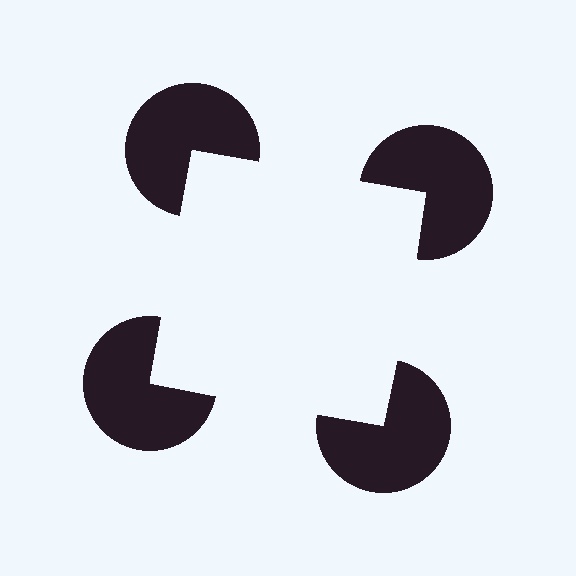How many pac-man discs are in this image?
There are 4 — one at each vertex of the illusory square.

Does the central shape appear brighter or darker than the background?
It typically appears slightly brighter than the background, even though no actual brightness change is drawn.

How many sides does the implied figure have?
4 sides.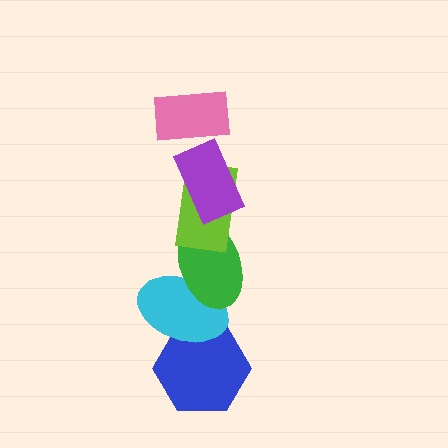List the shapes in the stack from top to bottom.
From top to bottom: the pink rectangle, the purple rectangle, the lime rectangle, the green ellipse, the cyan ellipse, the blue hexagon.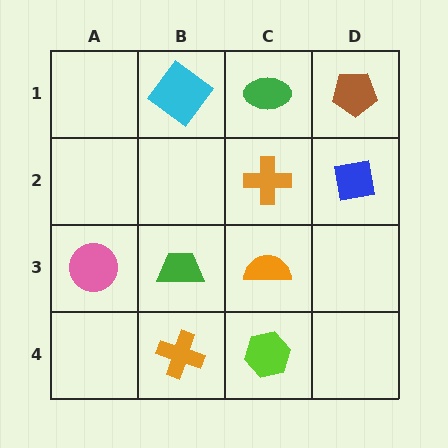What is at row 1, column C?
A green ellipse.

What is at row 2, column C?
An orange cross.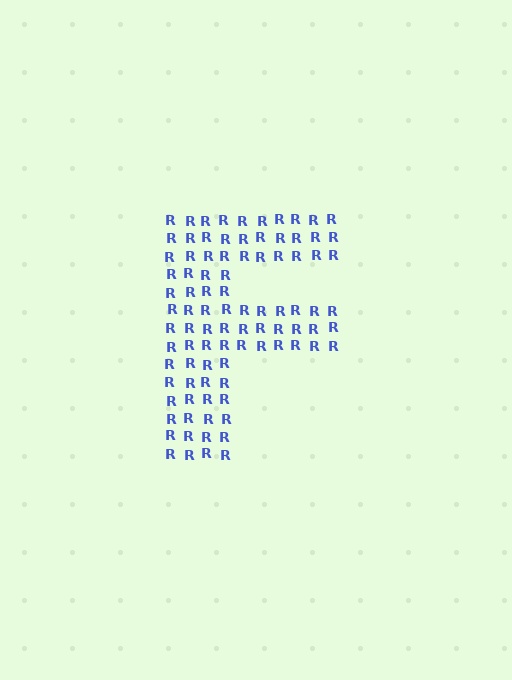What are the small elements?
The small elements are letter R's.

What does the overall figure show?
The overall figure shows the letter F.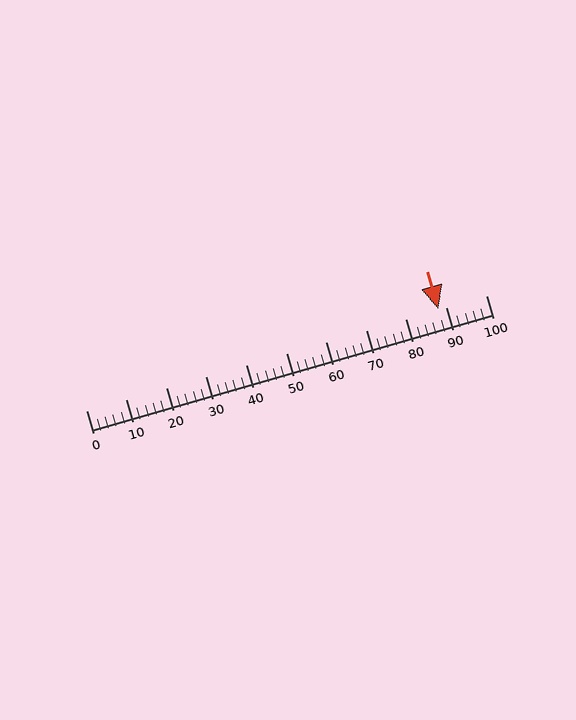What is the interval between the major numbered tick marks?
The major tick marks are spaced 10 units apart.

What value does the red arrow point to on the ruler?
The red arrow points to approximately 88.